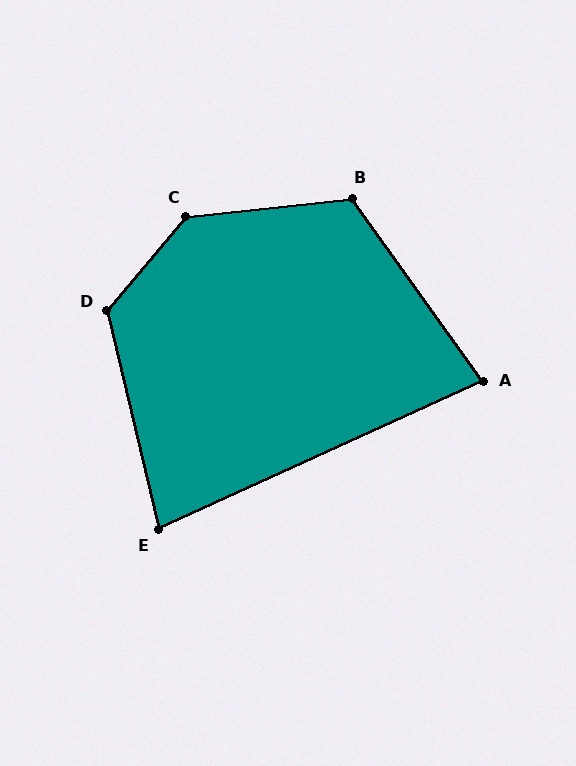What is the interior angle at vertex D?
Approximately 126 degrees (obtuse).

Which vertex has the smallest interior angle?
E, at approximately 79 degrees.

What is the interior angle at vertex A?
Approximately 79 degrees (acute).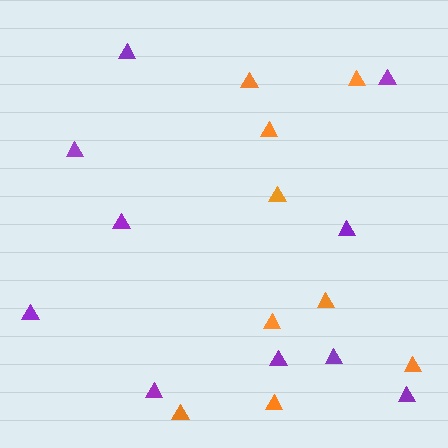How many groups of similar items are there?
There are 2 groups: one group of purple triangles (10) and one group of orange triangles (9).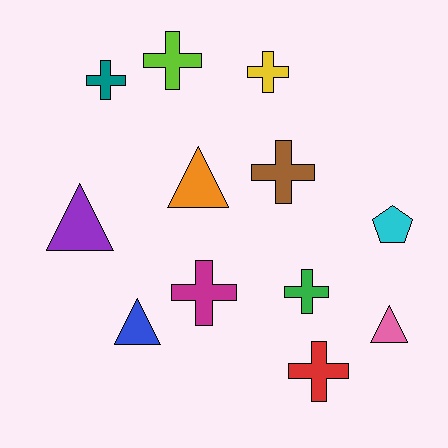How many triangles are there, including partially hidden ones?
There are 4 triangles.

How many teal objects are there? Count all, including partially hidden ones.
There is 1 teal object.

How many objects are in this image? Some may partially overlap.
There are 12 objects.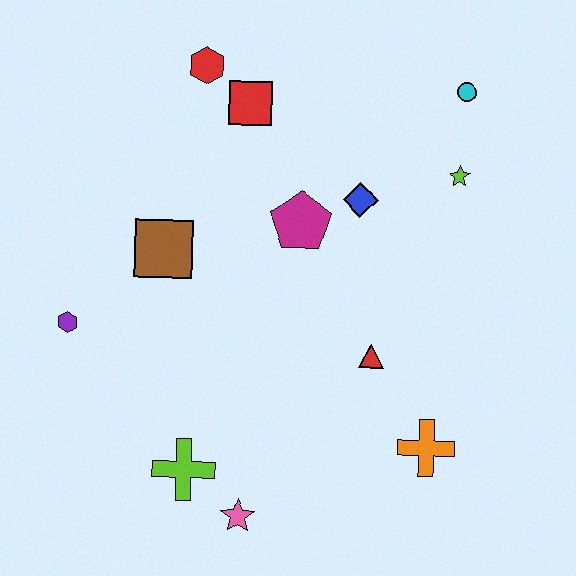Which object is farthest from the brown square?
The cyan circle is farthest from the brown square.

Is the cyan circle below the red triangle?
No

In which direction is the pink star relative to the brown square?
The pink star is below the brown square.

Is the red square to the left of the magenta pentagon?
Yes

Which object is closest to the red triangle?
The orange cross is closest to the red triangle.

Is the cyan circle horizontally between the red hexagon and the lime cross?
No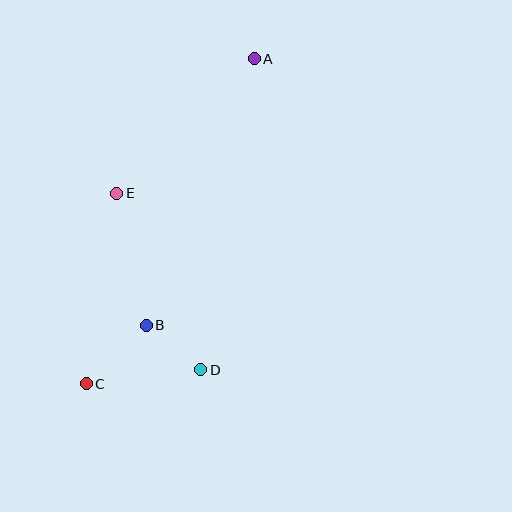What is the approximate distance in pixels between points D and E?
The distance between D and E is approximately 196 pixels.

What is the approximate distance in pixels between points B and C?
The distance between B and C is approximately 84 pixels.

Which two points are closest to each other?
Points B and D are closest to each other.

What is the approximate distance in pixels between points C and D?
The distance between C and D is approximately 115 pixels.